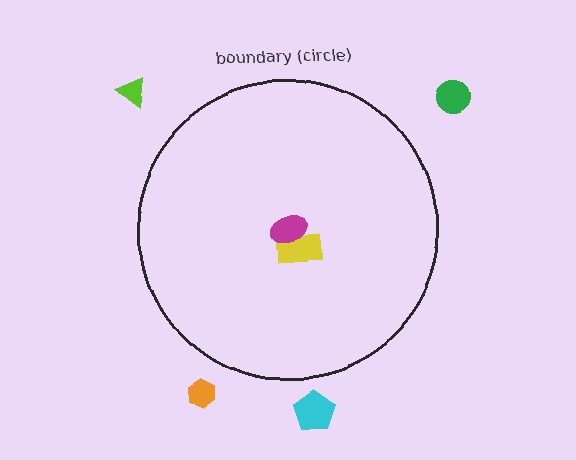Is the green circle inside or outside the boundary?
Outside.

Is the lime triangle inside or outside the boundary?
Outside.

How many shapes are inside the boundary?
2 inside, 4 outside.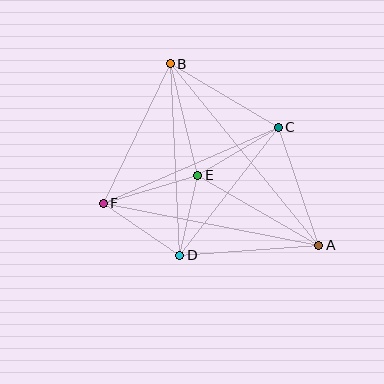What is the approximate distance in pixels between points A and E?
The distance between A and E is approximately 140 pixels.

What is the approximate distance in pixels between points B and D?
The distance between B and D is approximately 192 pixels.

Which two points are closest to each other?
Points D and E are closest to each other.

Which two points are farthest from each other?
Points A and B are farthest from each other.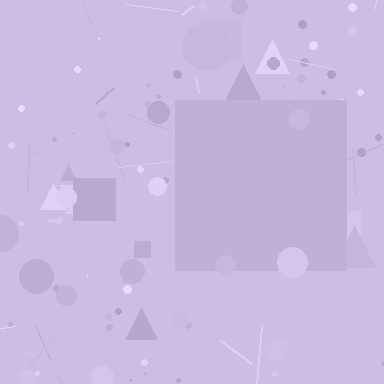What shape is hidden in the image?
A square is hidden in the image.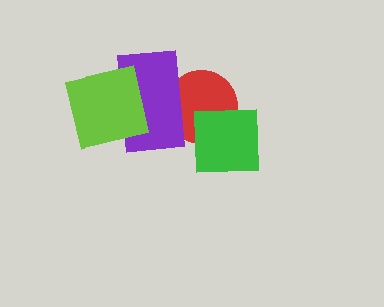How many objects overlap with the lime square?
1 object overlaps with the lime square.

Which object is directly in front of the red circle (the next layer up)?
The purple rectangle is directly in front of the red circle.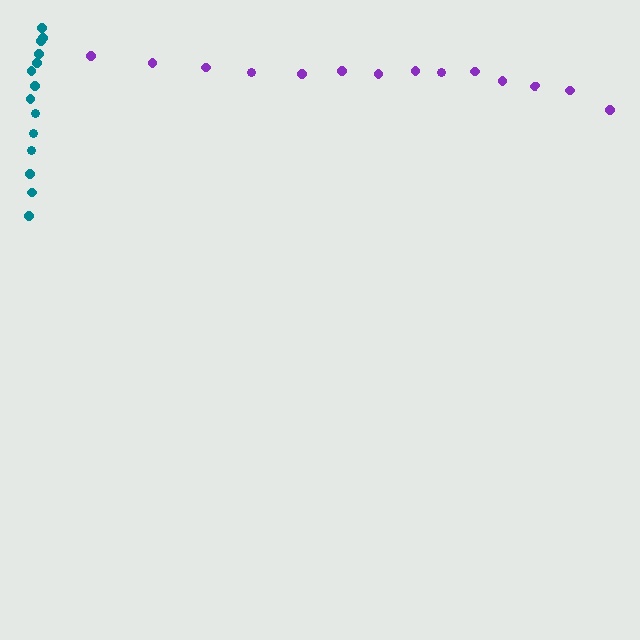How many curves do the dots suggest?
There are 2 distinct paths.